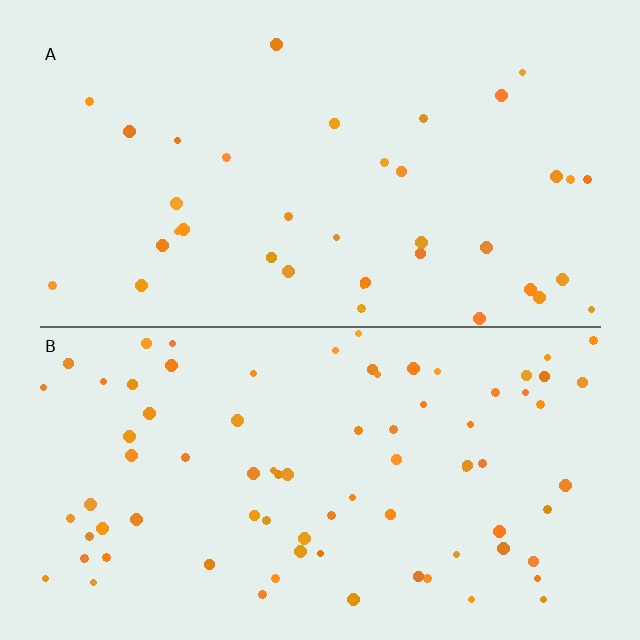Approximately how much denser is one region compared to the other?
Approximately 2.1× — region B over region A.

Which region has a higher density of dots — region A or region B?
B (the bottom).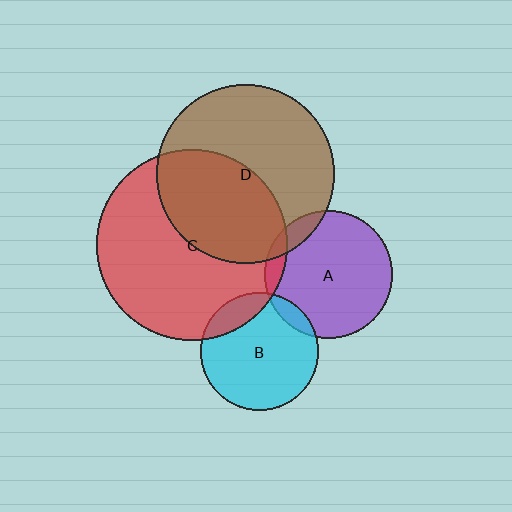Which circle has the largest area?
Circle C (red).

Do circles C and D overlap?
Yes.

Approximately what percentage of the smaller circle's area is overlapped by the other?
Approximately 45%.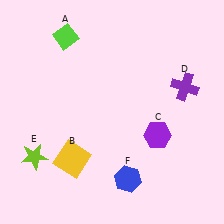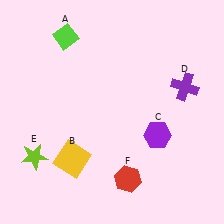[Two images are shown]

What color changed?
The hexagon (F) changed from blue in Image 1 to red in Image 2.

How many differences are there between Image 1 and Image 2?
There is 1 difference between the two images.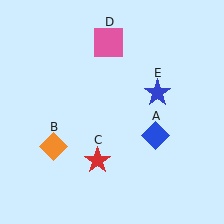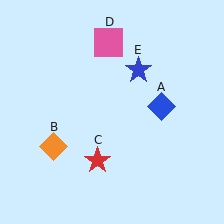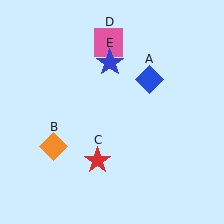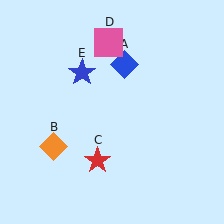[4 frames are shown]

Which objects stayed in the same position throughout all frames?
Orange diamond (object B) and red star (object C) and pink square (object D) remained stationary.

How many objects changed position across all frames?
2 objects changed position: blue diamond (object A), blue star (object E).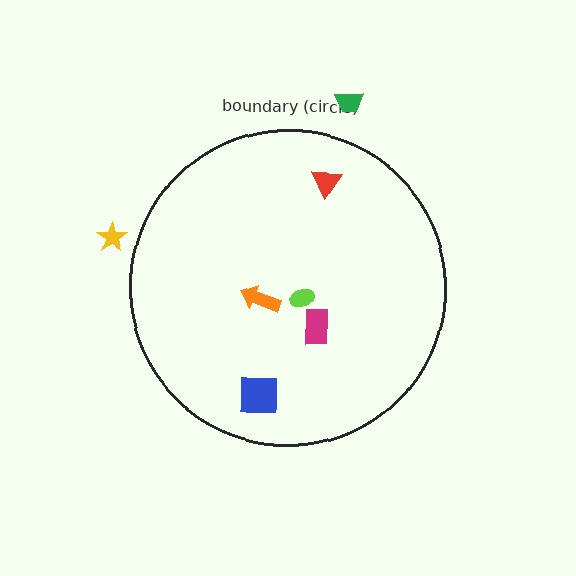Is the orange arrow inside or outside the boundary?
Inside.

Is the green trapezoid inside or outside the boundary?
Outside.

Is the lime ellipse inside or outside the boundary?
Inside.